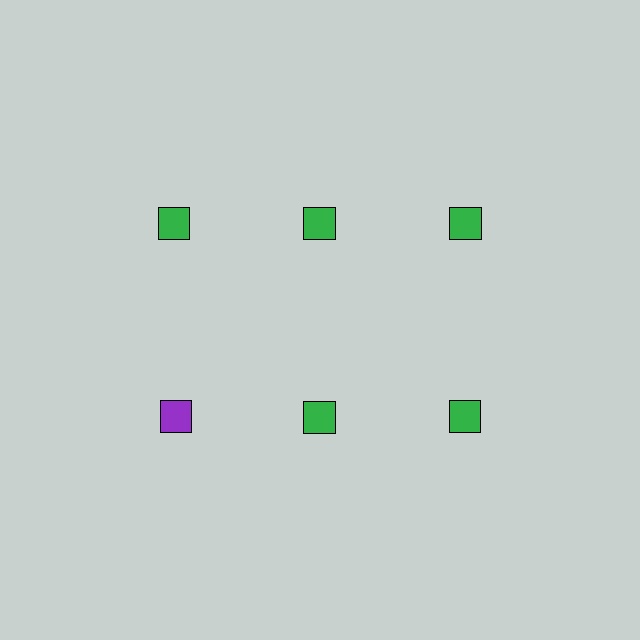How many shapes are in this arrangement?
There are 6 shapes arranged in a grid pattern.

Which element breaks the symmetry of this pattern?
The purple square in the second row, leftmost column breaks the symmetry. All other shapes are green squares.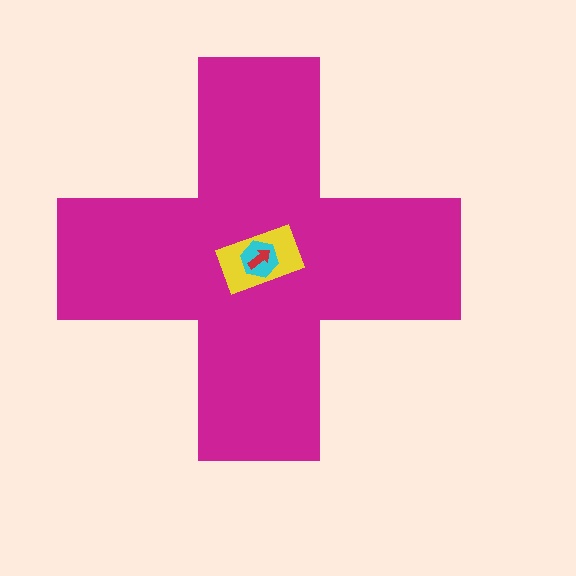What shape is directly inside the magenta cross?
The yellow rectangle.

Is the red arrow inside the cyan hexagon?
Yes.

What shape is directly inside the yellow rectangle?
The cyan hexagon.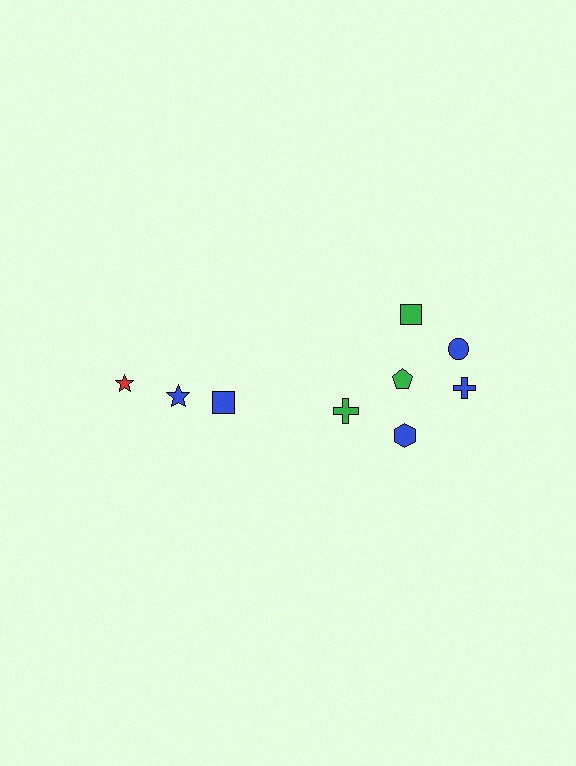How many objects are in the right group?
There are 6 objects.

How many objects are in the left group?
There are 4 objects.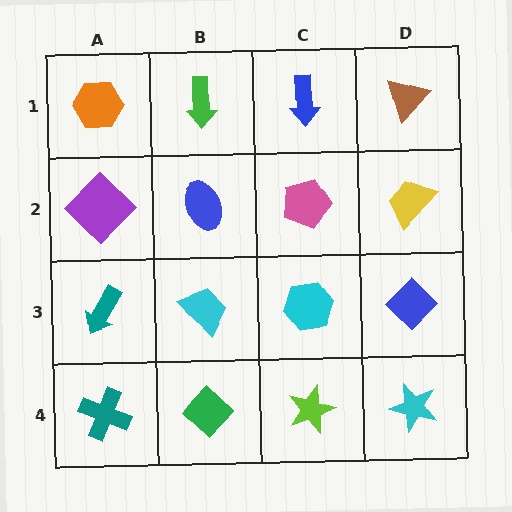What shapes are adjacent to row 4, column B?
A cyan trapezoid (row 3, column B), a teal cross (row 4, column A), a lime star (row 4, column C).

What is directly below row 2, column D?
A blue diamond.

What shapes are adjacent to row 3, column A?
A purple diamond (row 2, column A), a teal cross (row 4, column A), a cyan trapezoid (row 3, column B).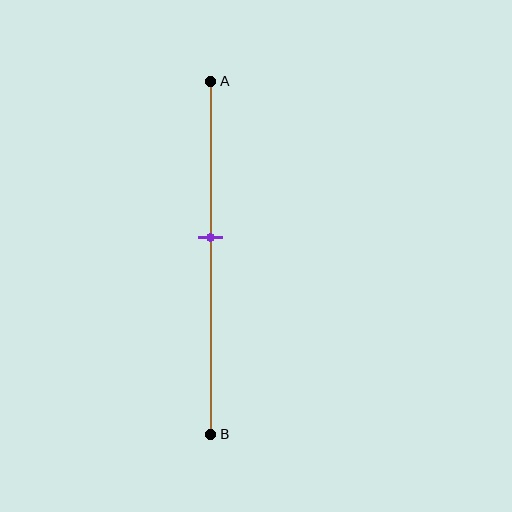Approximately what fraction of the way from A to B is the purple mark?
The purple mark is approximately 45% of the way from A to B.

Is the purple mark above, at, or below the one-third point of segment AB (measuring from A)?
The purple mark is below the one-third point of segment AB.